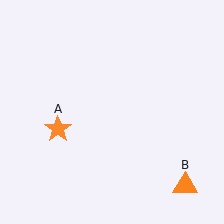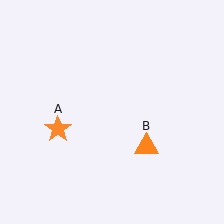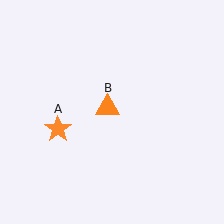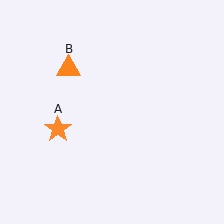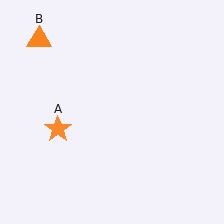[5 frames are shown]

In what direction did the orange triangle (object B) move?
The orange triangle (object B) moved up and to the left.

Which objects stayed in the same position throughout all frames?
Orange star (object A) remained stationary.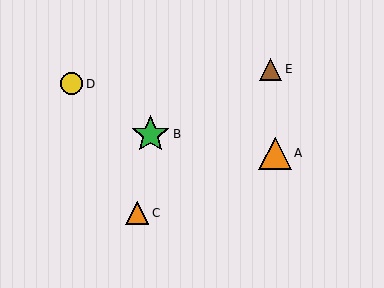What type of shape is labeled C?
Shape C is an orange triangle.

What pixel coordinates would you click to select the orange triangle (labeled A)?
Click at (275, 153) to select the orange triangle A.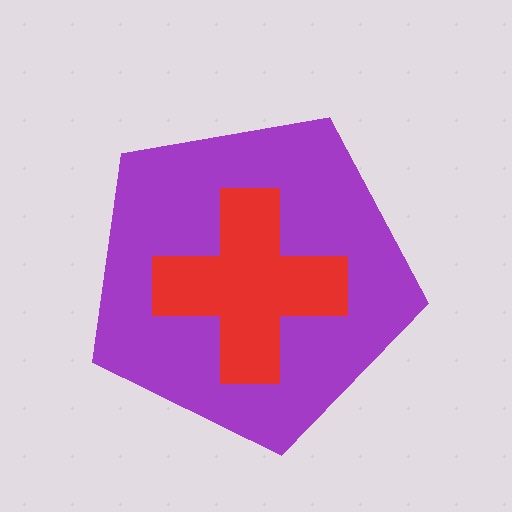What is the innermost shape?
The red cross.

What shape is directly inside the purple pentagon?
The red cross.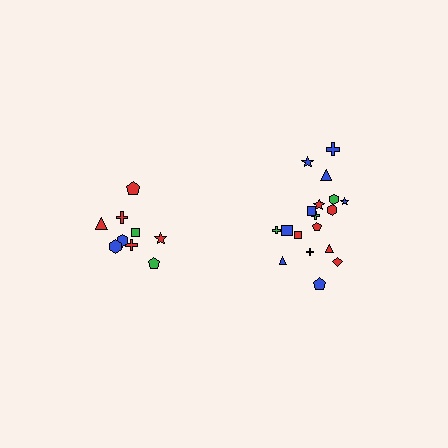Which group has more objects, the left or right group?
The right group.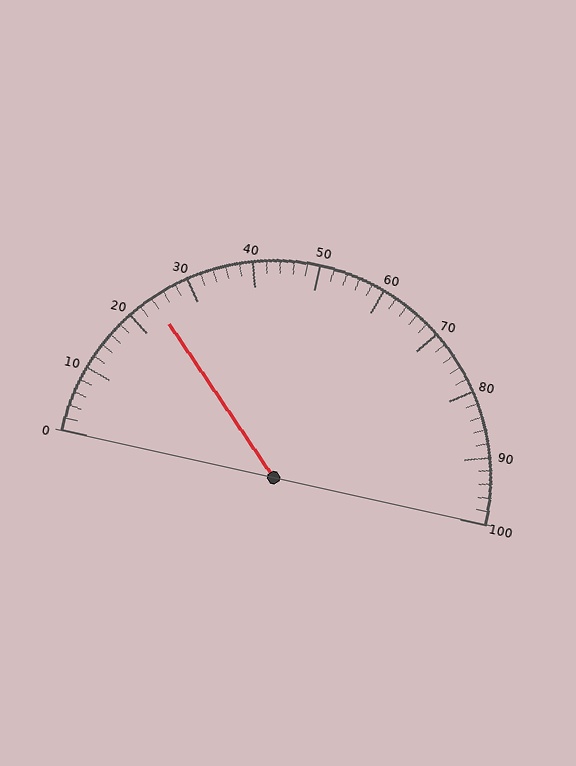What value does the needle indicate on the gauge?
The needle indicates approximately 24.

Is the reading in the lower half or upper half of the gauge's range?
The reading is in the lower half of the range (0 to 100).